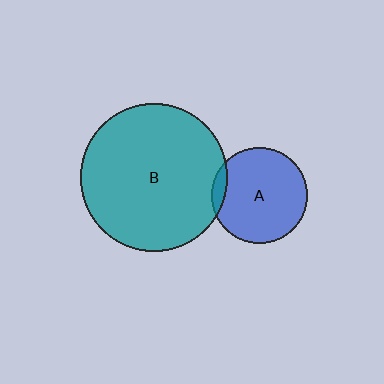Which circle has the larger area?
Circle B (teal).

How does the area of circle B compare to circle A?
Approximately 2.4 times.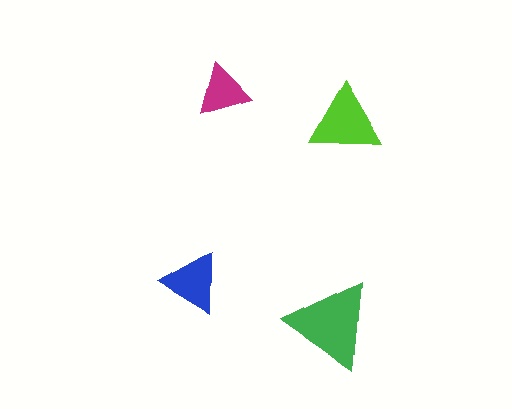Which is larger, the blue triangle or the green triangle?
The green one.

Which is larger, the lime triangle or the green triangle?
The green one.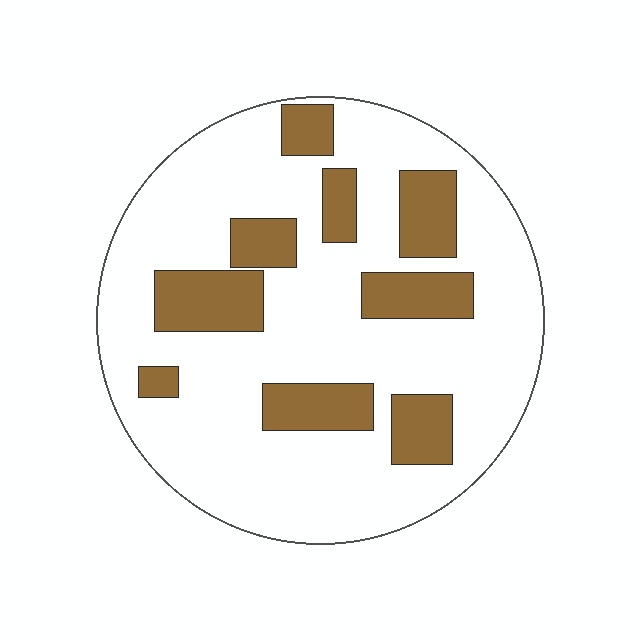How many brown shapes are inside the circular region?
9.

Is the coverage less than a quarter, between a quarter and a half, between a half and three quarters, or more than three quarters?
Less than a quarter.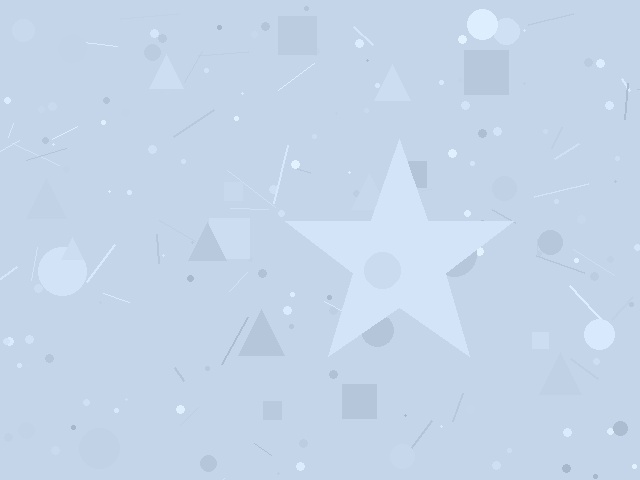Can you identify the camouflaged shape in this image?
The camouflaged shape is a star.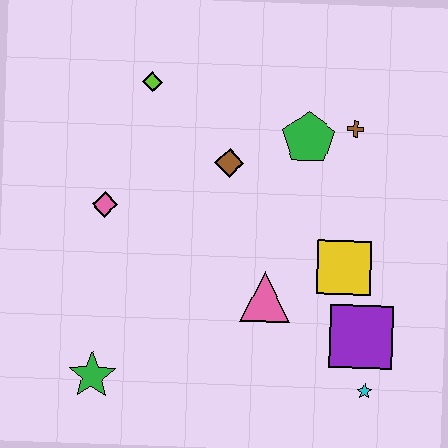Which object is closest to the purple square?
The cyan star is closest to the purple square.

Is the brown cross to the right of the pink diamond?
Yes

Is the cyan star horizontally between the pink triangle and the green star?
No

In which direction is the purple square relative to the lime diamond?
The purple square is below the lime diamond.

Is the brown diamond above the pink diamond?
Yes